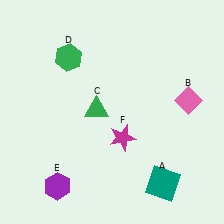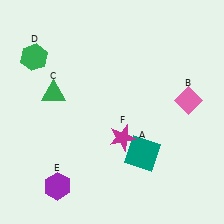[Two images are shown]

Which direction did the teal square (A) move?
The teal square (A) moved up.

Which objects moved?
The objects that moved are: the teal square (A), the green triangle (C), the green hexagon (D).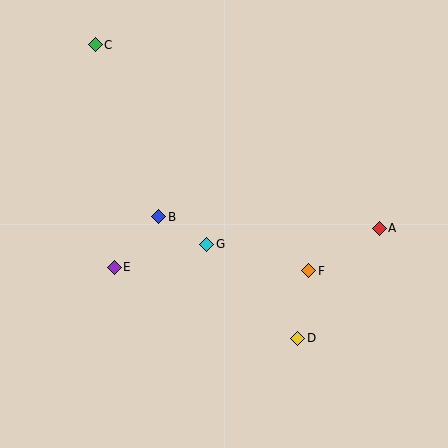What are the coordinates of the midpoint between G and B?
The midpoint between G and B is at (183, 231).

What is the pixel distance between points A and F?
The distance between A and F is 82 pixels.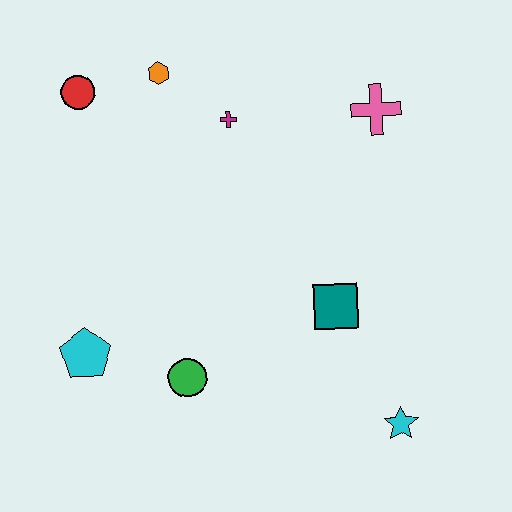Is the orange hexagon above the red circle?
Yes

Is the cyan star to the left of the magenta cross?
No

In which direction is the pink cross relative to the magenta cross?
The pink cross is to the right of the magenta cross.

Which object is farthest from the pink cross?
The cyan pentagon is farthest from the pink cross.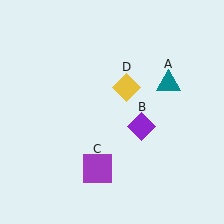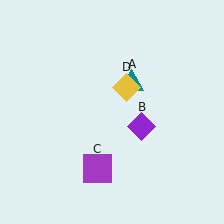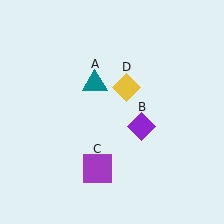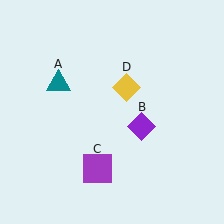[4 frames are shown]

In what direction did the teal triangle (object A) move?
The teal triangle (object A) moved left.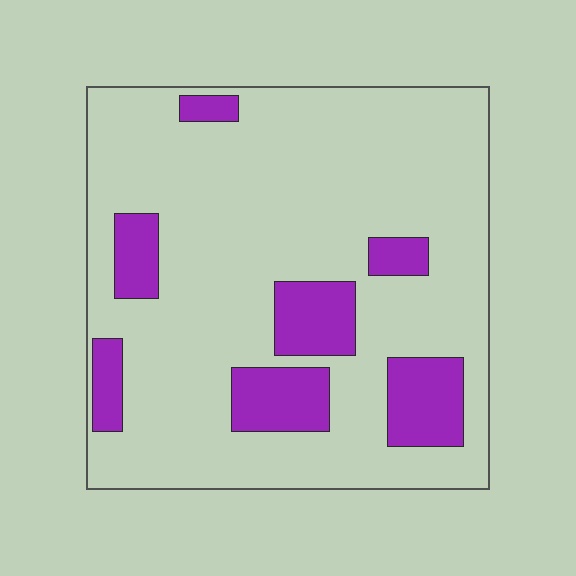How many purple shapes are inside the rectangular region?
7.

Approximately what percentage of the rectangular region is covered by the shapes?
Approximately 20%.